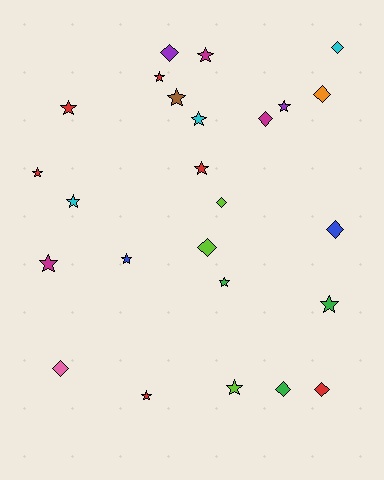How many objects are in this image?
There are 25 objects.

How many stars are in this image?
There are 15 stars.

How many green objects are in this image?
There are 3 green objects.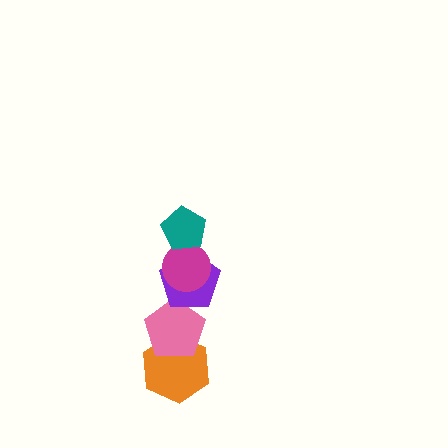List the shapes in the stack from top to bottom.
From top to bottom: the teal pentagon, the magenta circle, the purple pentagon, the pink pentagon, the orange hexagon.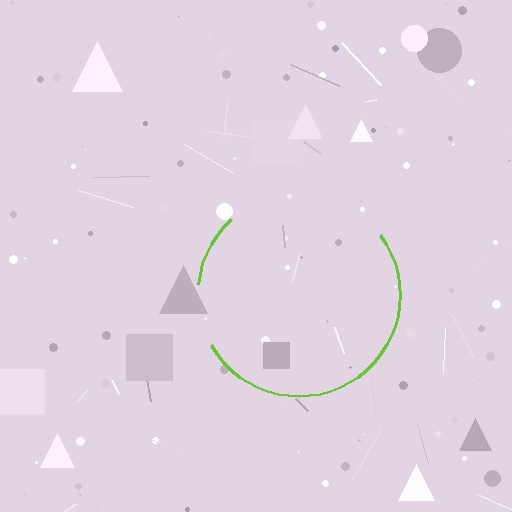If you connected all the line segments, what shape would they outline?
They would outline a circle.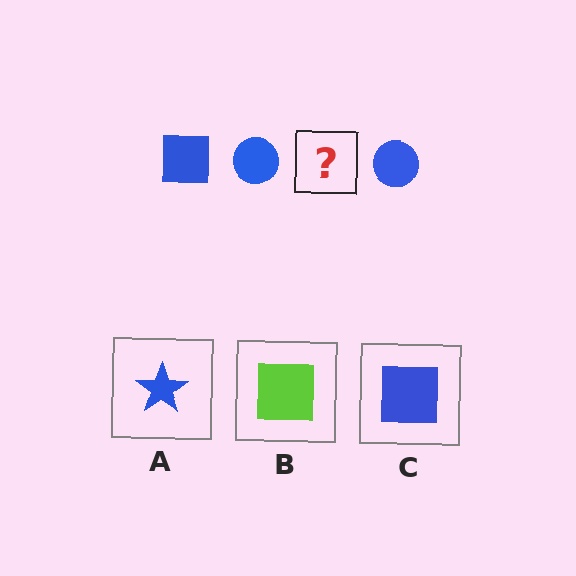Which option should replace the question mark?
Option C.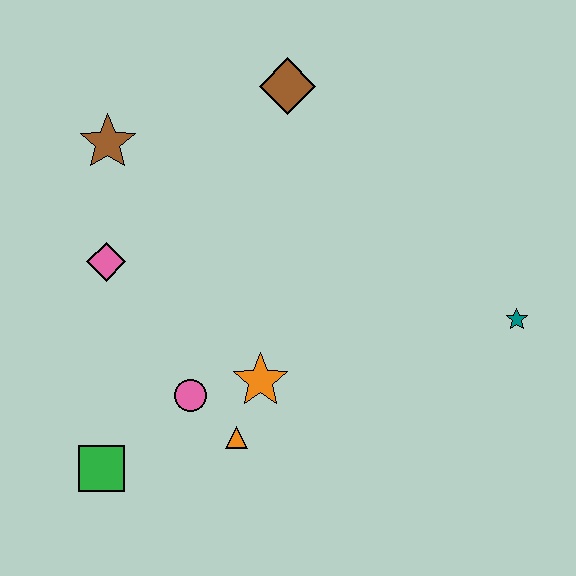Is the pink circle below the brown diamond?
Yes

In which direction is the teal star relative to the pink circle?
The teal star is to the right of the pink circle.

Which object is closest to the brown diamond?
The brown star is closest to the brown diamond.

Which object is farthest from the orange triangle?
The brown diamond is farthest from the orange triangle.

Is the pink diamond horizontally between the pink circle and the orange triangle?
No